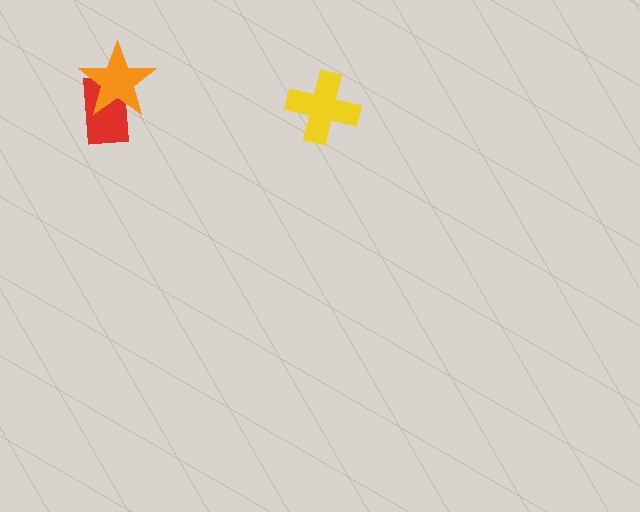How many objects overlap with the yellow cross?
0 objects overlap with the yellow cross.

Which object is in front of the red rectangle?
The orange star is in front of the red rectangle.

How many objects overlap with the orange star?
1 object overlaps with the orange star.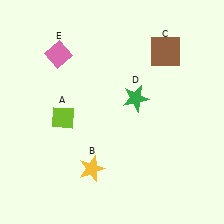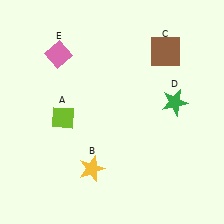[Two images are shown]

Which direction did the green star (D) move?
The green star (D) moved right.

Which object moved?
The green star (D) moved right.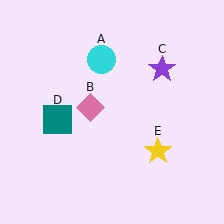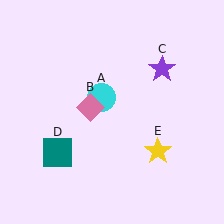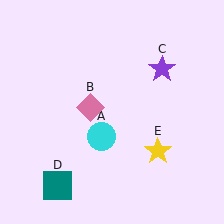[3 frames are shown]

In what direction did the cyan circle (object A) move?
The cyan circle (object A) moved down.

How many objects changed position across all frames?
2 objects changed position: cyan circle (object A), teal square (object D).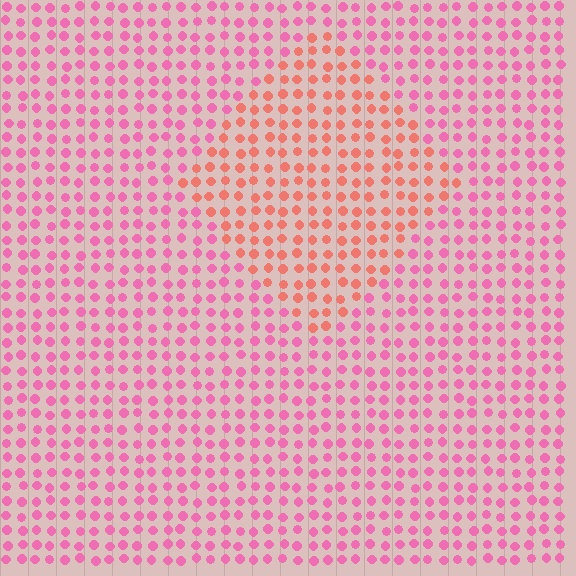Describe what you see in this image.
The image is filled with small pink elements in a uniform arrangement. A diamond-shaped region is visible where the elements are tinted to a slightly different hue, forming a subtle color boundary.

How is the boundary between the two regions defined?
The boundary is defined purely by a slight shift in hue (about 36 degrees). Spacing, size, and orientation are identical on both sides.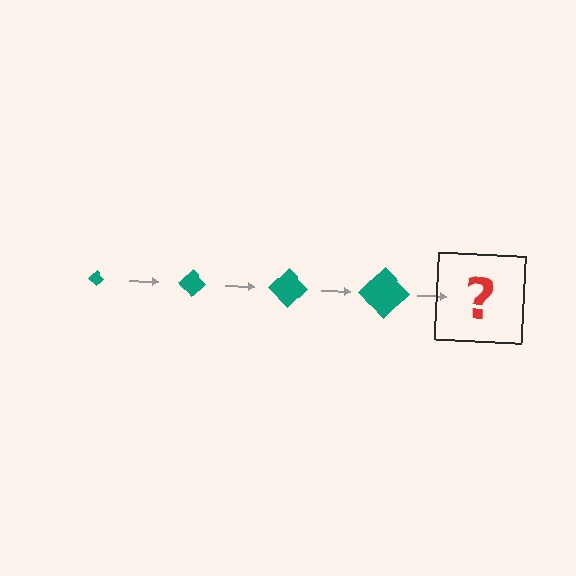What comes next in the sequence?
The next element should be a teal diamond, larger than the previous one.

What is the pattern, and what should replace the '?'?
The pattern is that the diamond gets progressively larger each step. The '?' should be a teal diamond, larger than the previous one.